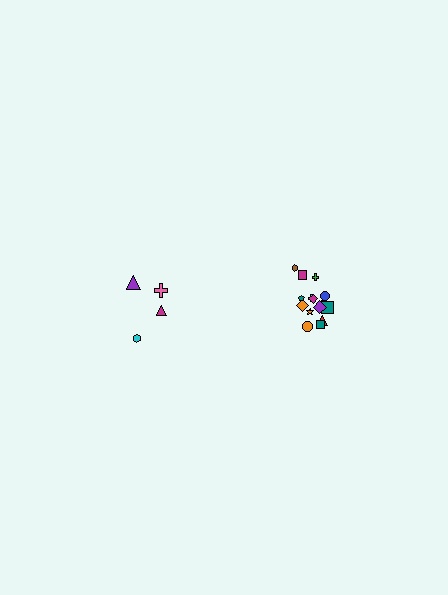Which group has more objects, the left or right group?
The right group.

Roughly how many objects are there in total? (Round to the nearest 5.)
Roughly 20 objects in total.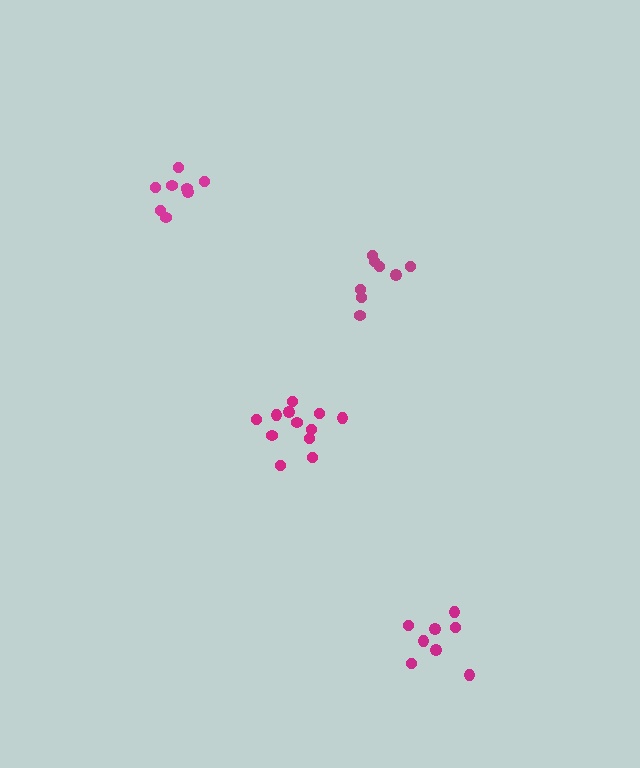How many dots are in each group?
Group 1: 8 dots, Group 2: 8 dots, Group 3: 12 dots, Group 4: 8 dots (36 total).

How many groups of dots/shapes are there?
There are 4 groups.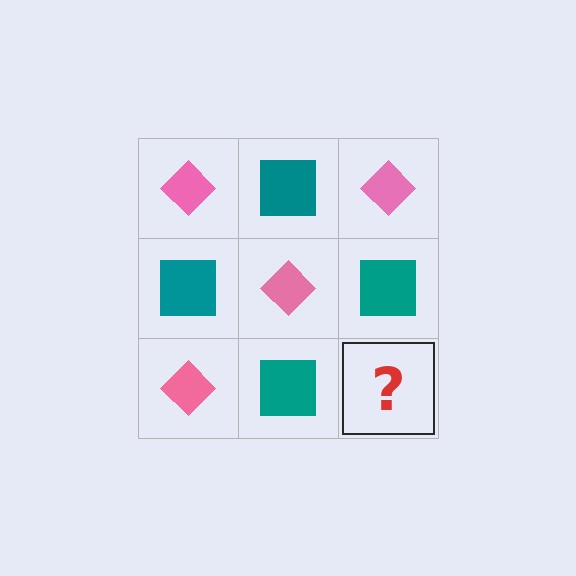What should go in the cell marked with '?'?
The missing cell should contain a pink diamond.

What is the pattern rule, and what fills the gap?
The rule is that it alternates pink diamond and teal square in a checkerboard pattern. The gap should be filled with a pink diamond.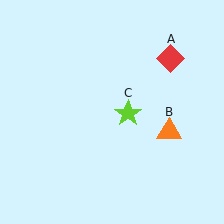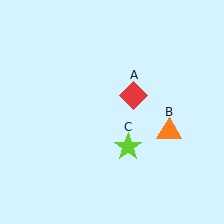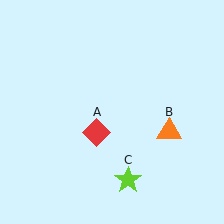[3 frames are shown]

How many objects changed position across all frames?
2 objects changed position: red diamond (object A), lime star (object C).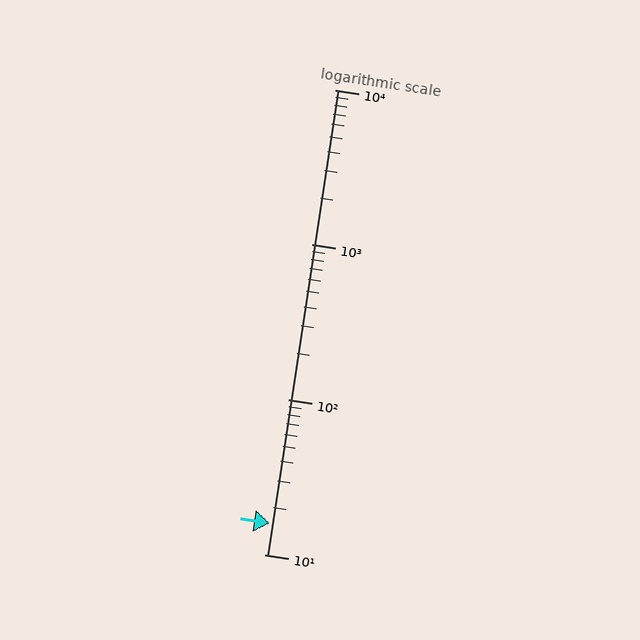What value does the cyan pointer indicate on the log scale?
The pointer indicates approximately 16.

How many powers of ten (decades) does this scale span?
The scale spans 3 decades, from 10 to 10000.